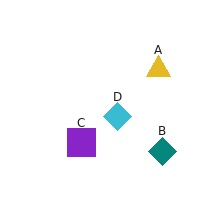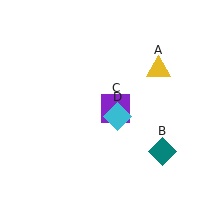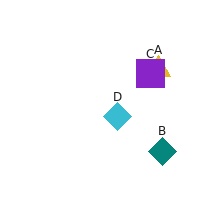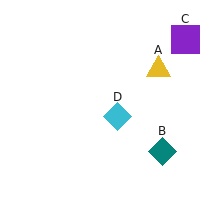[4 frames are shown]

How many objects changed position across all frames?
1 object changed position: purple square (object C).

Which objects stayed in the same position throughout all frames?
Yellow triangle (object A) and teal diamond (object B) and cyan diamond (object D) remained stationary.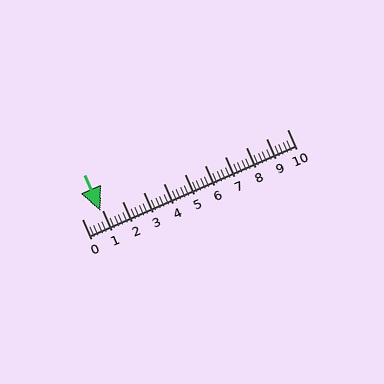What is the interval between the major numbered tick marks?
The major tick marks are spaced 1 units apart.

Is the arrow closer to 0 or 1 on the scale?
The arrow is closer to 1.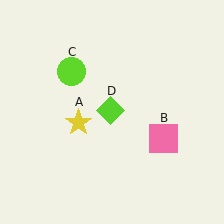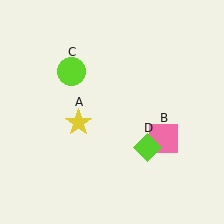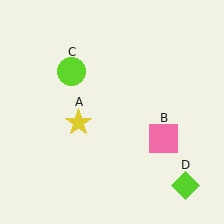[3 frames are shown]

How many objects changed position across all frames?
1 object changed position: lime diamond (object D).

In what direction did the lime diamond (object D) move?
The lime diamond (object D) moved down and to the right.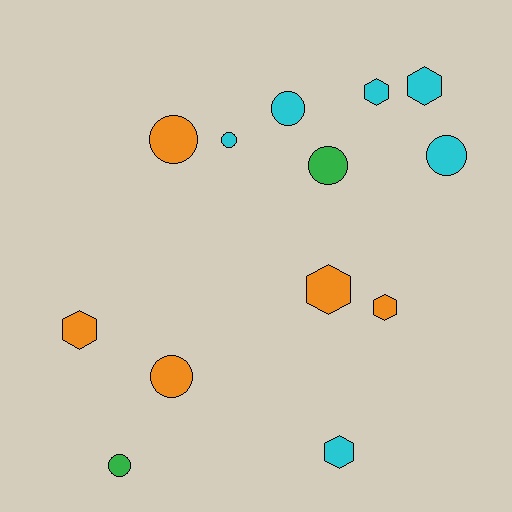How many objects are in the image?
There are 13 objects.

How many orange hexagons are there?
There are 3 orange hexagons.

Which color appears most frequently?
Cyan, with 6 objects.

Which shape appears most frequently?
Circle, with 7 objects.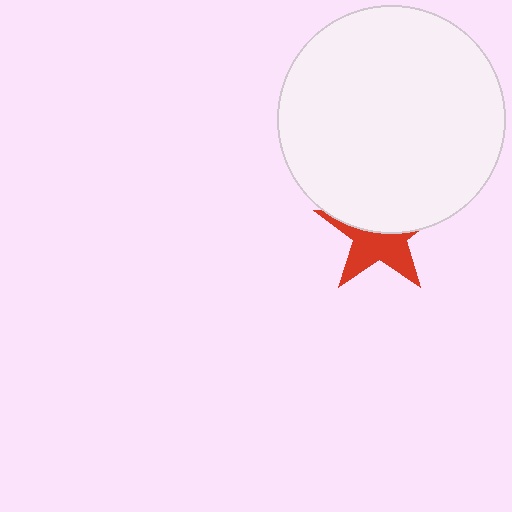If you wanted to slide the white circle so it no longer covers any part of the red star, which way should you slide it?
Slide it up — that is the most direct way to separate the two shapes.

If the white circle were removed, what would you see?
You would see the complete red star.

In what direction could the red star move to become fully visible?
The red star could move down. That would shift it out from behind the white circle entirely.